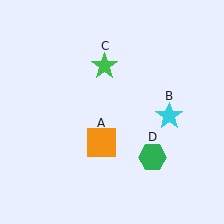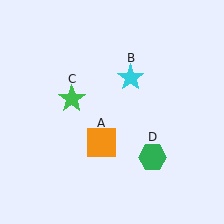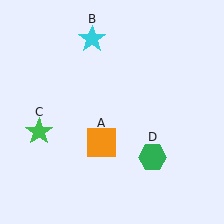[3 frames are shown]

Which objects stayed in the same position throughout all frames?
Orange square (object A) and green hexagon (object D) remained stationary.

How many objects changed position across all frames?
2 objects changed position: cyan star (object B), green star (object C).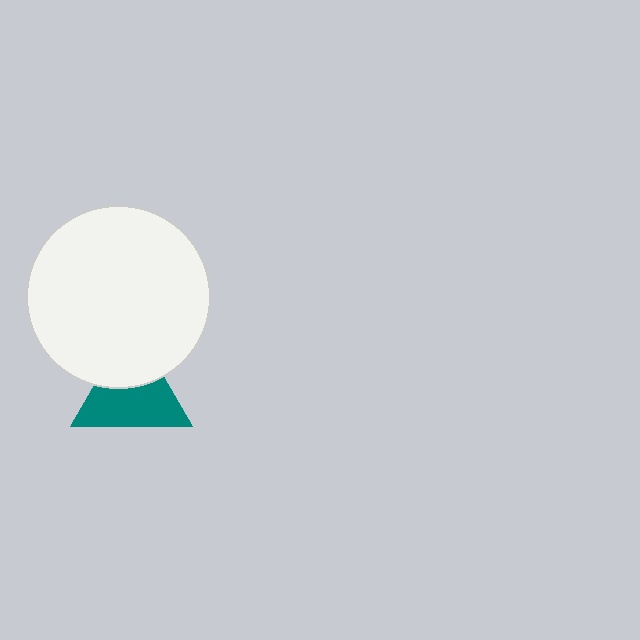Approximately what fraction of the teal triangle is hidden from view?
Roughly 37% of the teal triangle is hidden behind the white circle.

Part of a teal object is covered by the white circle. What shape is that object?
It is a triangle.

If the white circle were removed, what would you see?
You would see the complete teal triangle.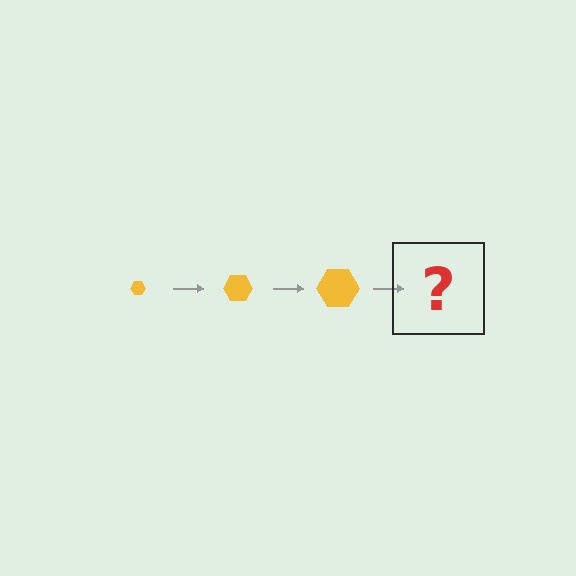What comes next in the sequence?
The next element should be a yellow hexagon, larger than the previous one.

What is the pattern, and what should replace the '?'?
The pattern is that the hexagon gets progressively larger each step. The '?' should be a yellow hexagon, larger than the previous one.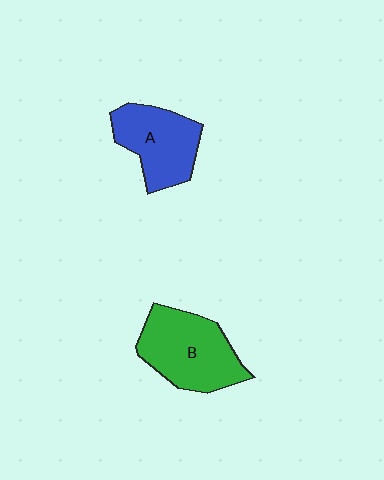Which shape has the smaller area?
Shape A (blue).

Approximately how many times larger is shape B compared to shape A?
Approximately 1.2 times.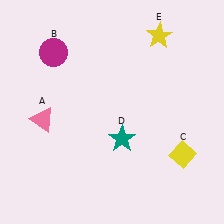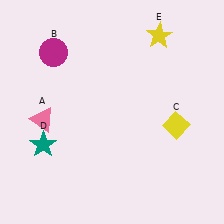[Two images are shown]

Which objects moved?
The objects that moved are: the yellow diamond (C), the teal star (D).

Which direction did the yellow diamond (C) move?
The yellow diamond (C) moved up.